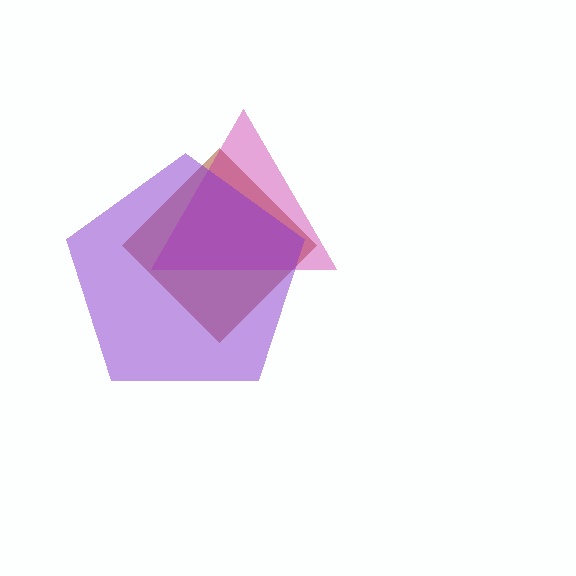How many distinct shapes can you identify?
There are 3 distinct shapes: a brown diamond, a magenta triangle, a purple pentagon.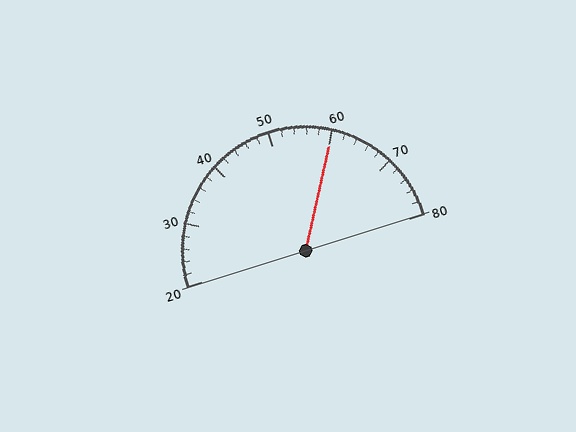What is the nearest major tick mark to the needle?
The nearest major tick mark is 60.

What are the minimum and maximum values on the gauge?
The gauge ranges from 20 to 80.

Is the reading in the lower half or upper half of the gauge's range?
The reading is in the upper half of the range (20 to 80).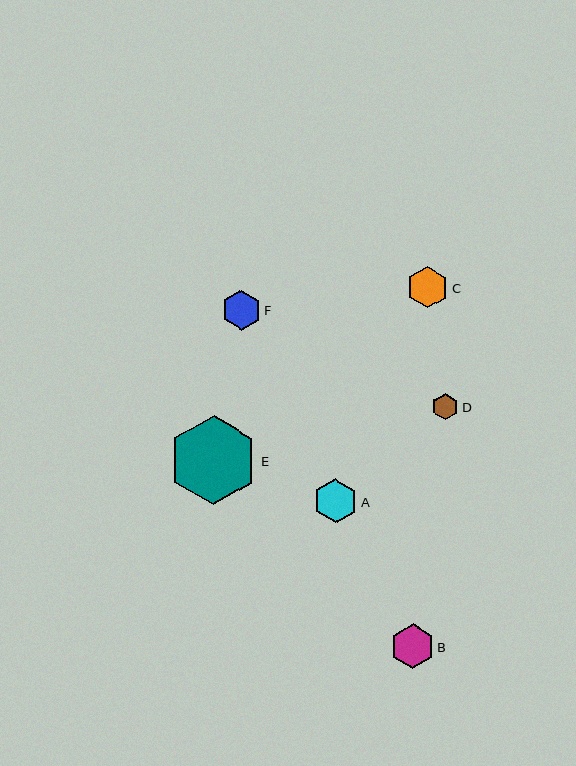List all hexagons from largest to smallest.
From largest to smallest: E, A, B, C, F, D.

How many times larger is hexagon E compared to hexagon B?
Hexagon E is approximately 2.0 times the size of hexagon B.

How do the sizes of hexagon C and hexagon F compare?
Hexagon C and hexagon F are approximately the same size.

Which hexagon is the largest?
Hexagon E is the largest with a size of approximately 89 pixels.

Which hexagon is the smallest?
Hexagon D is the smallest with a size of approximately 26 pixels.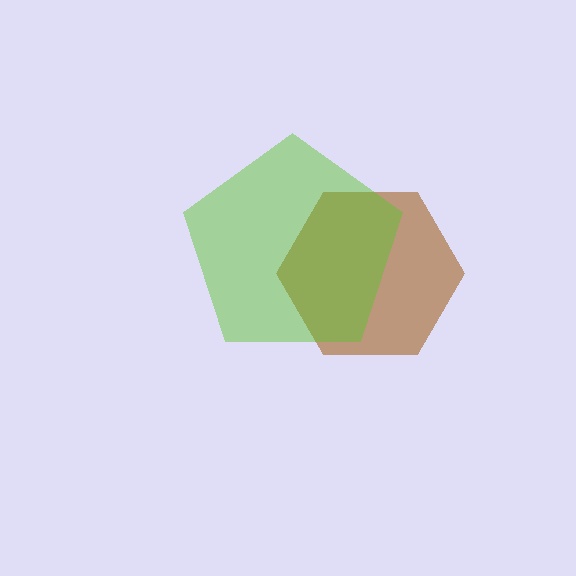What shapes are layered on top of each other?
The layered shapes are: a brown hexagon, a lime pentagon.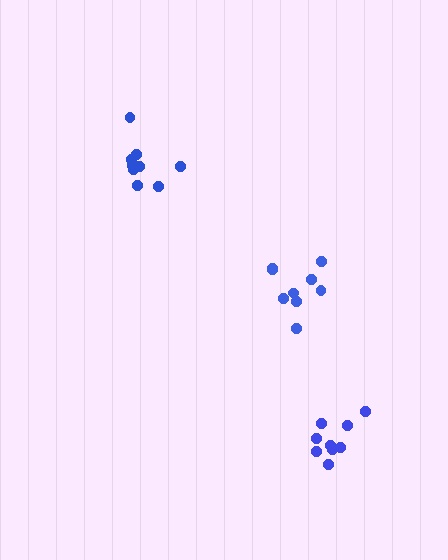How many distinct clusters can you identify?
There are 3 distinct clusters.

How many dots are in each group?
Group 1: 9 dots, Group 2: 9 dots, Group 3: 10 dots (28 total).